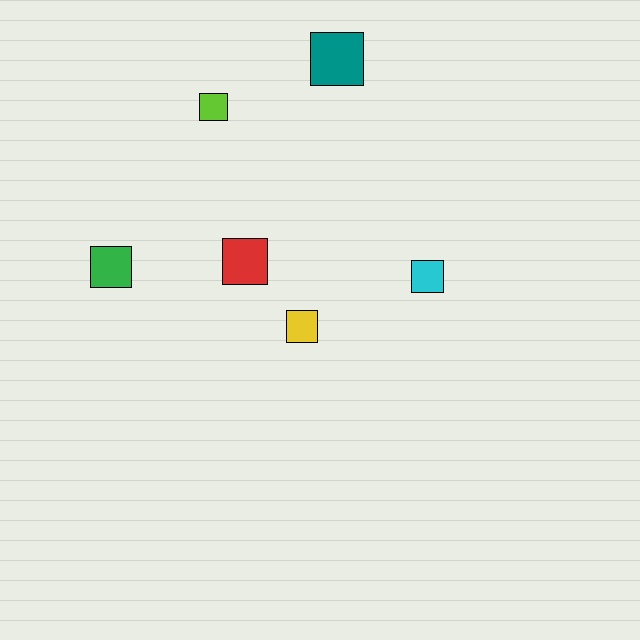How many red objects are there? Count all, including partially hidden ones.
There is 1 red object.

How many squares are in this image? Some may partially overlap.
There are 6 squares.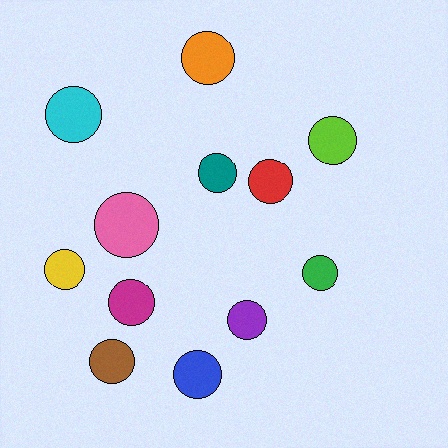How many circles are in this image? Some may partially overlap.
There are 12 circles.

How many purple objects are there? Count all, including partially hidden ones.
There is 1 purple object.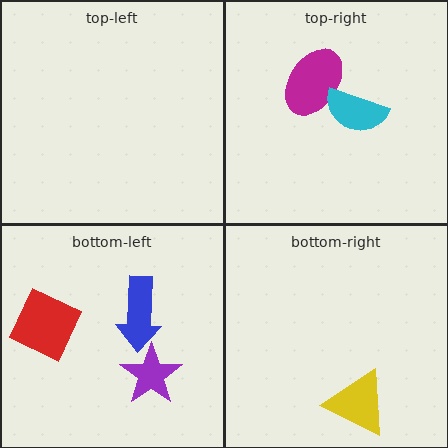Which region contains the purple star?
The bottom-left region.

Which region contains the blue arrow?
The bottom-left region.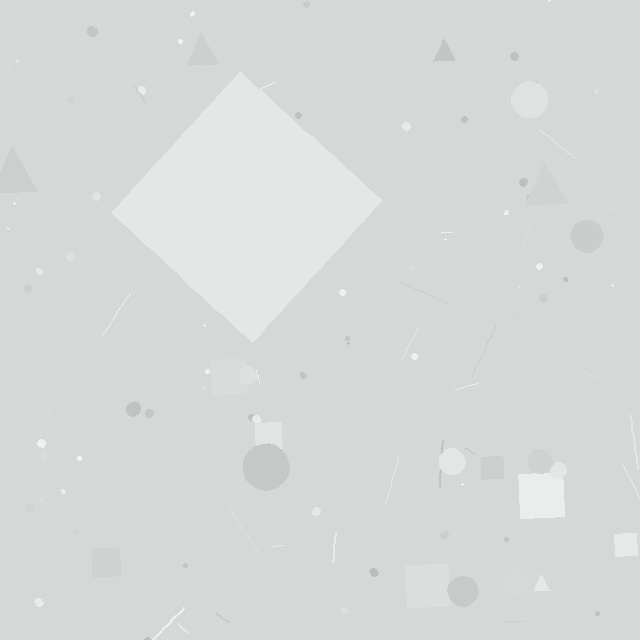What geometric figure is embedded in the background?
A diamond is embedded in the background.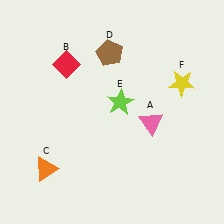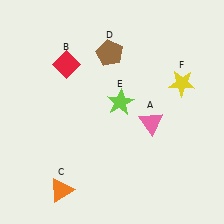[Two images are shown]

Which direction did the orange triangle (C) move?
The orange triangle (C) moved down.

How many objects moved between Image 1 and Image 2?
1 object moved between the two images.